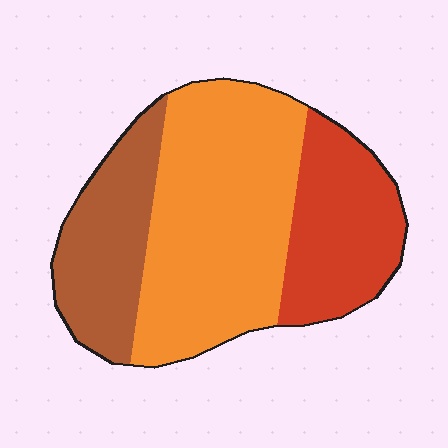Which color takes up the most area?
Orange, at roughly 50%.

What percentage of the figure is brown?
Brown takes up about one quarter (1/4) of the figure.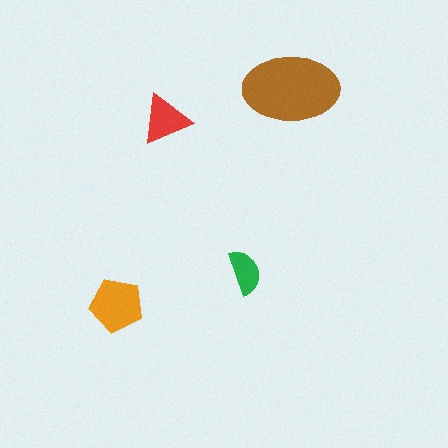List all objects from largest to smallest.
The brown ellipse, the orange pentagon, the red triangle, the green semicircle.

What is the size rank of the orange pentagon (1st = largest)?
2nd.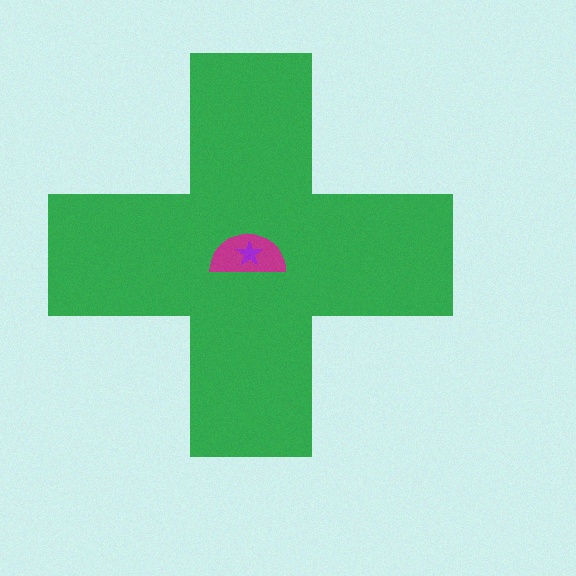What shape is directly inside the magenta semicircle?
The purple star.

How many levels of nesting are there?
3.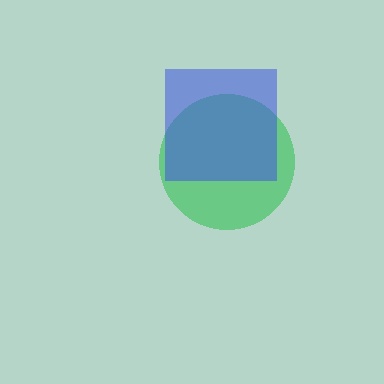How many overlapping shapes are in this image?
There are 2 overlapping shapes in the image.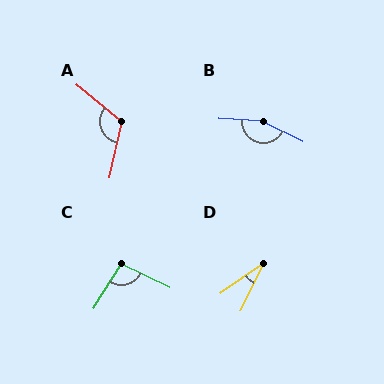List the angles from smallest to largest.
D (28°), C (96°), A (117°), B (157°).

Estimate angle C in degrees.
Approximately 96 degrees.